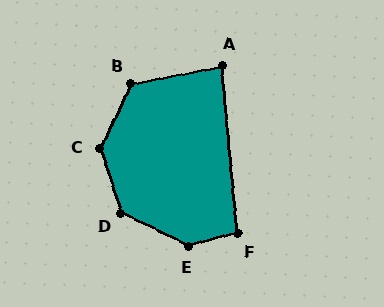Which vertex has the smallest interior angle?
A, at approximately 84 degrees.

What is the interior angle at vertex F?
Approximately 98 degrees (obtuse).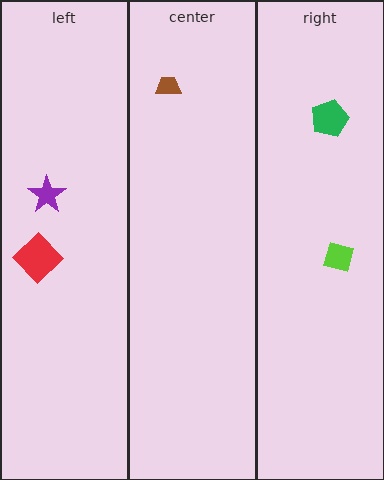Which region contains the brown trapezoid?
The center region.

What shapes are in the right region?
The green pentagon, the lime square.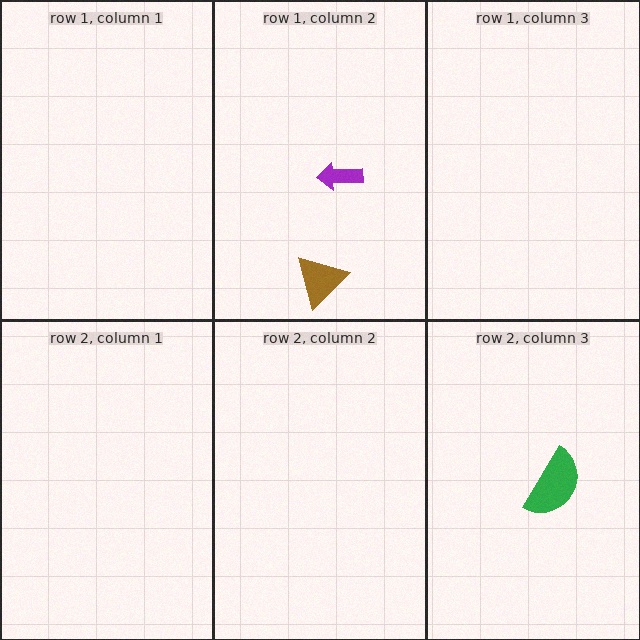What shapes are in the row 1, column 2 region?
The purple arrow, the brown triangle.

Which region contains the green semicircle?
The row 2, column 3 region.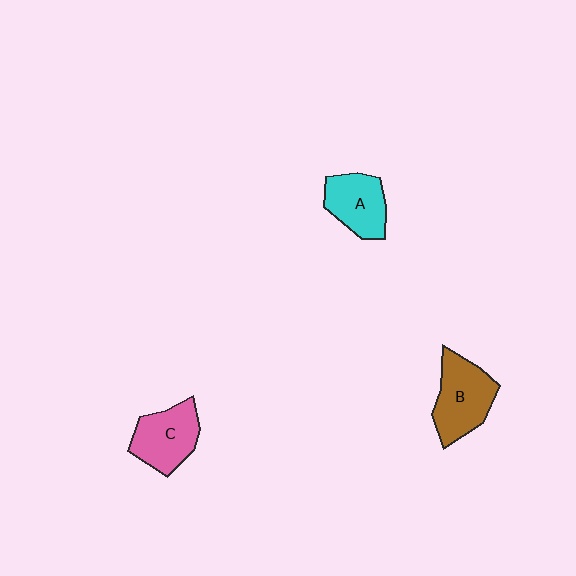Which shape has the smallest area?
Shape A (cyan).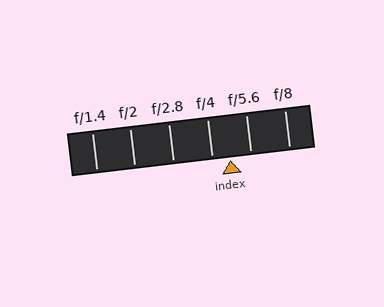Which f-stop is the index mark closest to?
The index mark is closest to f/4.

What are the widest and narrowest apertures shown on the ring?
The widest aperture shown is f/1.4 and the narrowest is f/8.